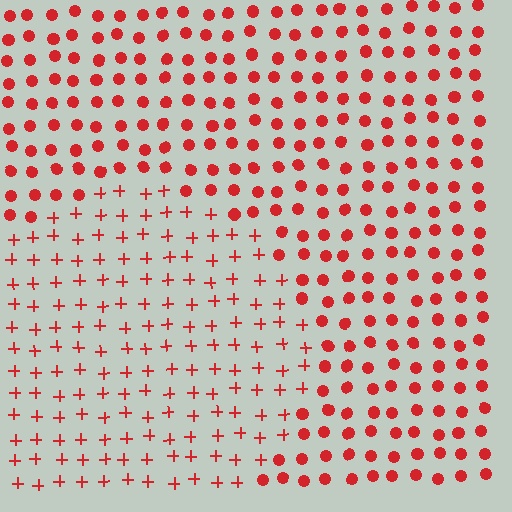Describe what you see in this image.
The image is filled with small red elements arranged in a uniform grid. A circle-shaped region contains plus signs, while the surrounding area contains circles. The boundary is defined purely by the change in element shape.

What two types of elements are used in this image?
The image uses plus signs inside the circle region and circles outside it.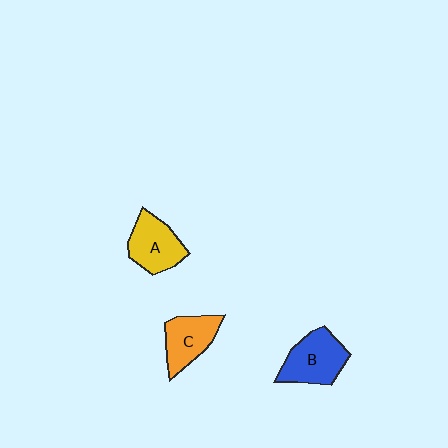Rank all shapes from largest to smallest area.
From largest to smallest: B (blue), A (yellow), C (orange).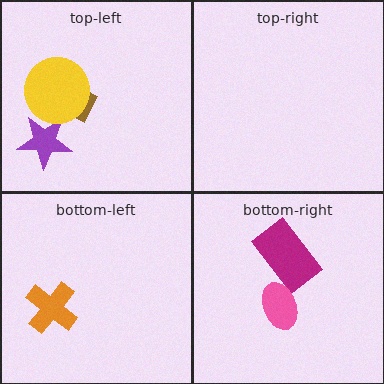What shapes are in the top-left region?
The brown diamond, the purple star, the yellow circle.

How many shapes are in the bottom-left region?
1.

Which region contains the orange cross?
The bottom-left region.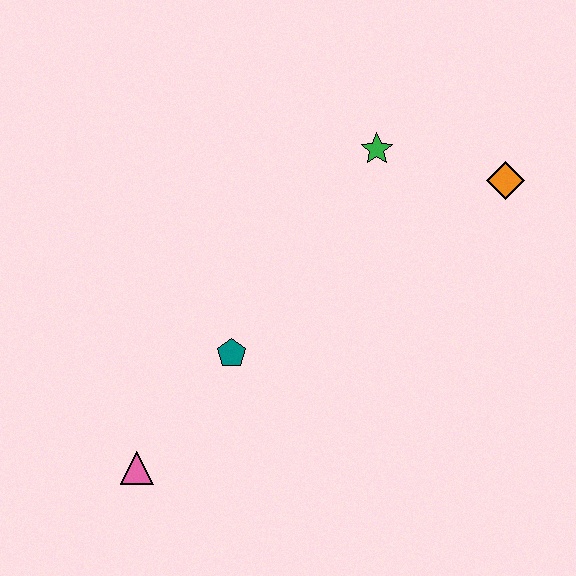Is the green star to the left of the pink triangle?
No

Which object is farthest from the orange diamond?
The pink triangle is farthest from the orange diamond.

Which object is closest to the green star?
The orange diamond is closest to the green star.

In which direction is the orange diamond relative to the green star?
The orange diamond is to the right of the green star.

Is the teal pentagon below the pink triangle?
No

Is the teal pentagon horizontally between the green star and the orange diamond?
No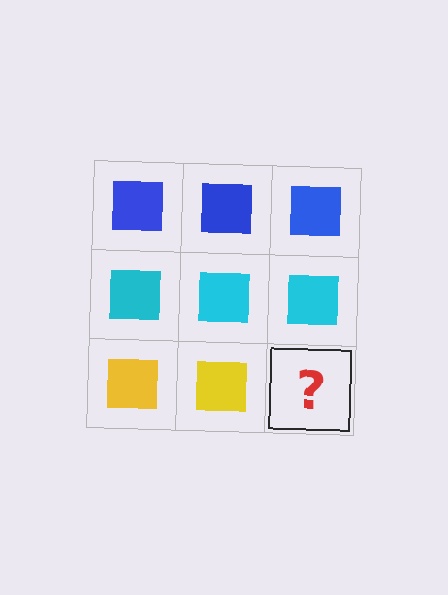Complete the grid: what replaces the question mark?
The question mark should be replaced with a yellow square.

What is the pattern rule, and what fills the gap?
The rule is that each row has a consistent color. The gap should be filled with a yellow square.